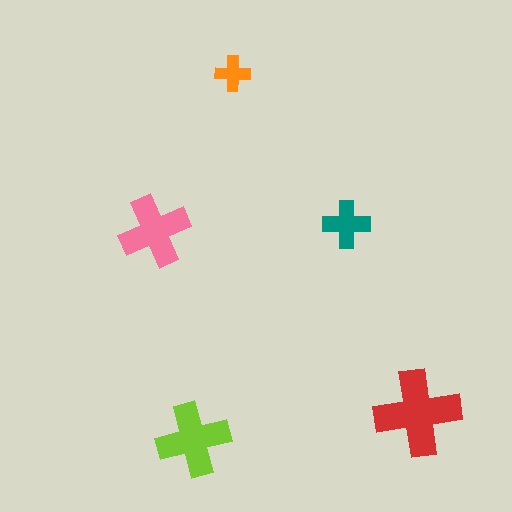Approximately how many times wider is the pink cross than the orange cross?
About 2 times wider.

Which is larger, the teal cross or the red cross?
The red one.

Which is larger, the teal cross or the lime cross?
The lime one.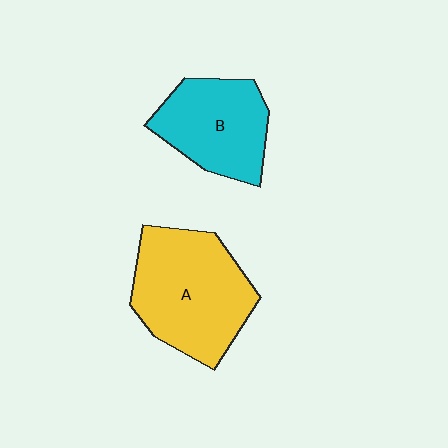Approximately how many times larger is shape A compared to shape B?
Approximately 1.4 times.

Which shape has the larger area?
Shape A (yellow).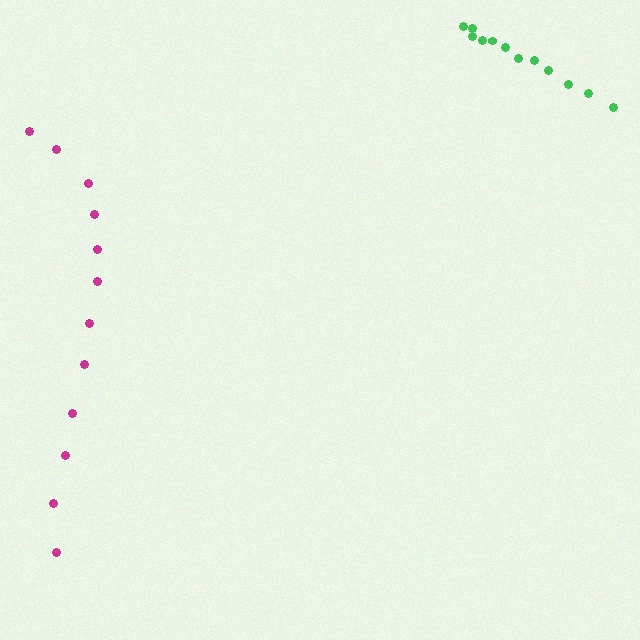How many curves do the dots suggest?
There are 2 distinct paths.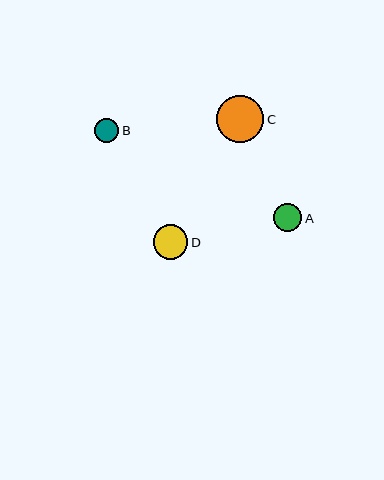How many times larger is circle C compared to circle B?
Circle C is approximately 1.9 times the size of circle B.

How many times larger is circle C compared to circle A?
Circle C is approximately 1.7 times the size of circle A.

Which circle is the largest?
Circle C is the largest with a size of approximately 47 pixels.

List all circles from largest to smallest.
From largest to smallest: C, D, A, B.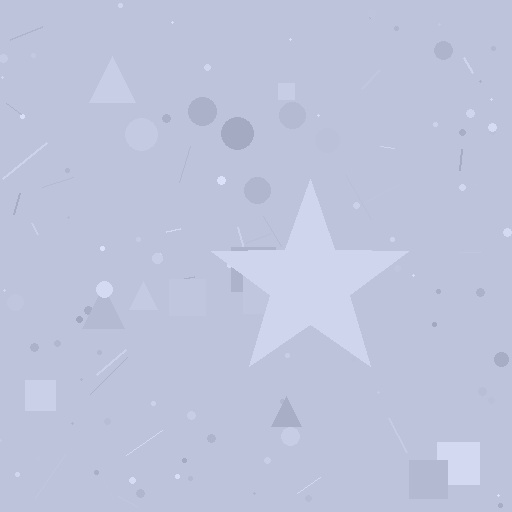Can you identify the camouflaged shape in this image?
The camouflaged shape is a star.